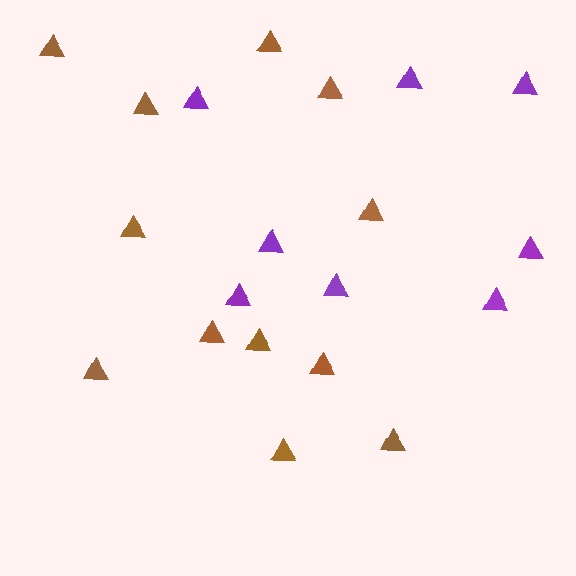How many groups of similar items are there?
There are 2 groups: one group of purple triangles (8) and one group of brown triangles (12).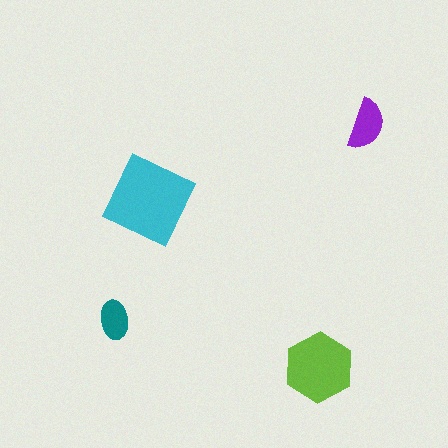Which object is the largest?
The cyan diamond.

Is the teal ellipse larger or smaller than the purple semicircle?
Smaller.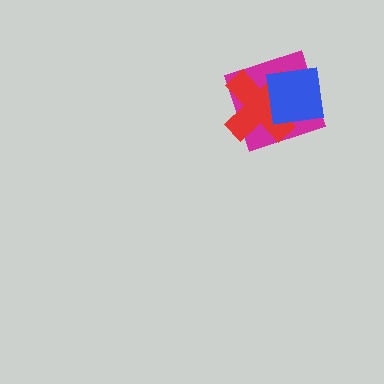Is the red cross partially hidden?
Yes, it is partially covered by another shape.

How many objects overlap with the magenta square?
2 objects overlap with the magenta square.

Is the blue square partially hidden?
No, no other shape covers it.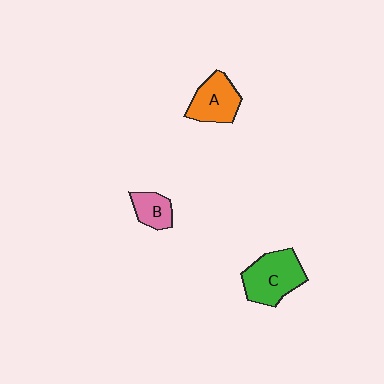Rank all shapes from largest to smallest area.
From largest to smallest: C (green), A (orange), B (pink).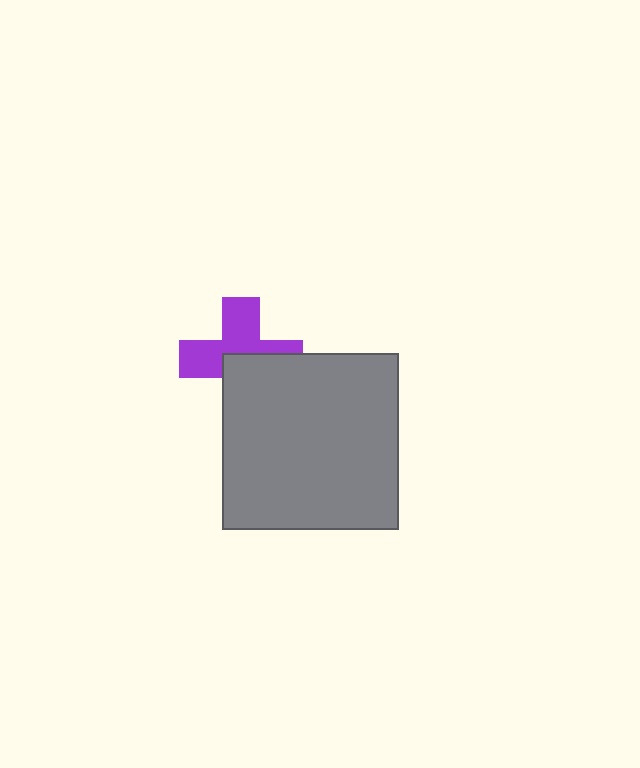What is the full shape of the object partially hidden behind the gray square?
The partially hidden object is a purple cross.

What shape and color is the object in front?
The object in front is a gray square.